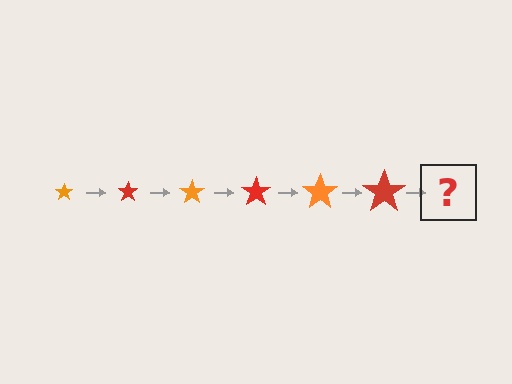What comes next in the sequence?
The next element should be an orange star, larger than the previous one.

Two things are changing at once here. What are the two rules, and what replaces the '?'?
The two rules are that the star grows larger each step and the color cycles through orange and red. The '?' should be an orange star, larger than the previous one.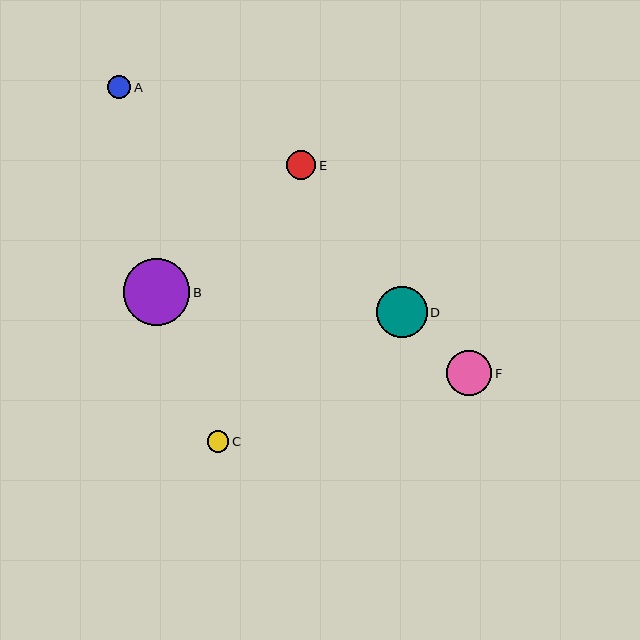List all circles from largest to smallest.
From largest to smallest: B, D, F, E, A, C.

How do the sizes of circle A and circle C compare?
Circle A and circle C are approximately the same size.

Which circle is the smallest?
Circle C is the smallest with a size of approximately 21 pixels.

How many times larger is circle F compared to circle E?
Circle F is approximately 1.6 times the size of circle E.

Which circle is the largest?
Circle B is the largest with a size of approximately 66 pixels.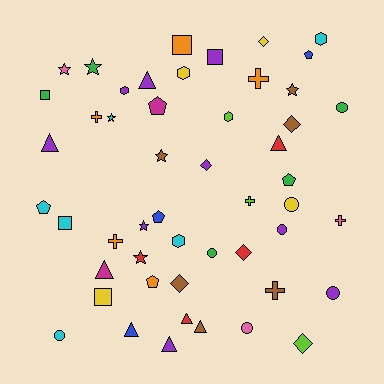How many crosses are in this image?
There are 6 crosses.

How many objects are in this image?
There are 50 objects.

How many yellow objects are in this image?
There are 4 yellow objects.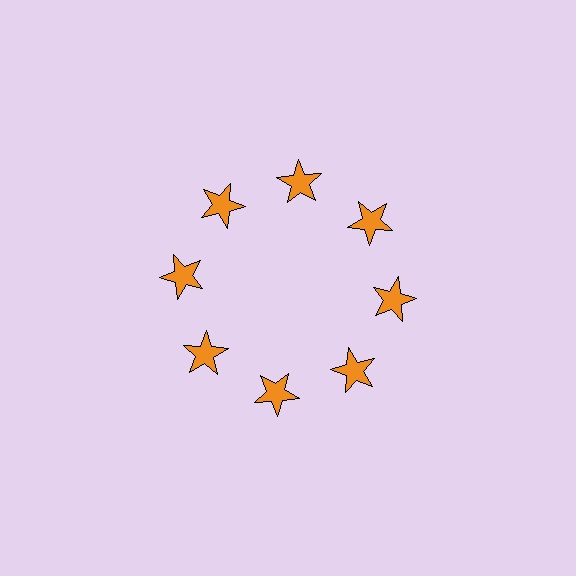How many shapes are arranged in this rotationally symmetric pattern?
There are 8 shapes, arranged in 8 groups of 1.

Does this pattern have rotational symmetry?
Yes, this pattern has 8-fold rotational symmetry. It looks the same after rotating 45 degrees around the center.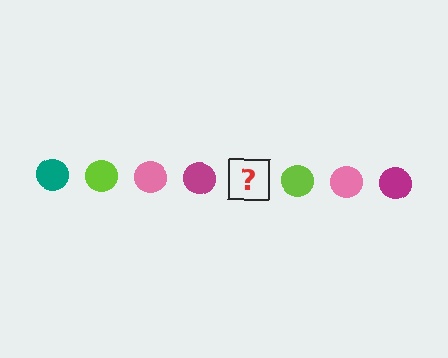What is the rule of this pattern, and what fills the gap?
The rule is that the pattern cycles through teal, lime, pink, magenta circles. The gap should be filled with a teal circle.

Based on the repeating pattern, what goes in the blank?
The blank should be a teal circle.